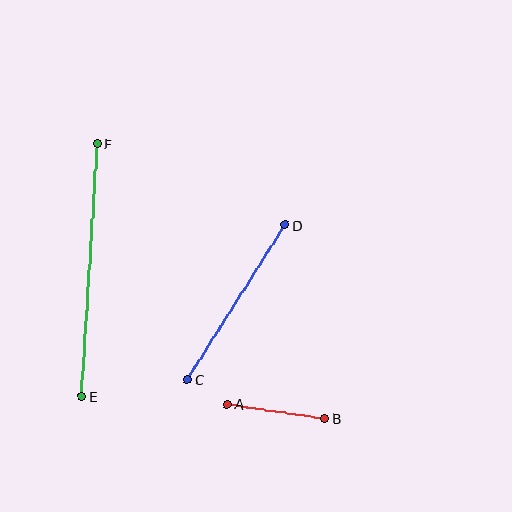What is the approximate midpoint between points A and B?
The midpoint is at approximately (276, 411) pixels.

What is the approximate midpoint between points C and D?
The midpoint is at approximately (236, 302) pixels.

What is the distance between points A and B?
The distance is approximately 99 pixels.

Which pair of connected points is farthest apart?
Points E and F are farthest apart.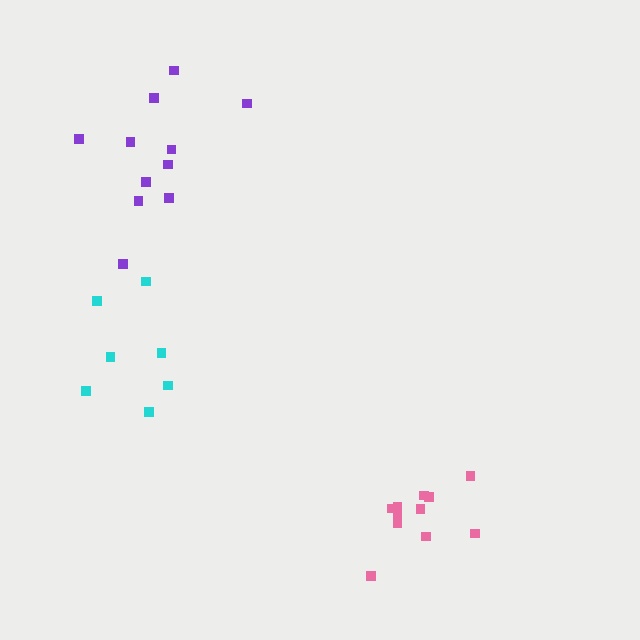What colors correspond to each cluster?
The clusters are colored: pink, purple, cyan.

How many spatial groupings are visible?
There are 3 spatial groupings.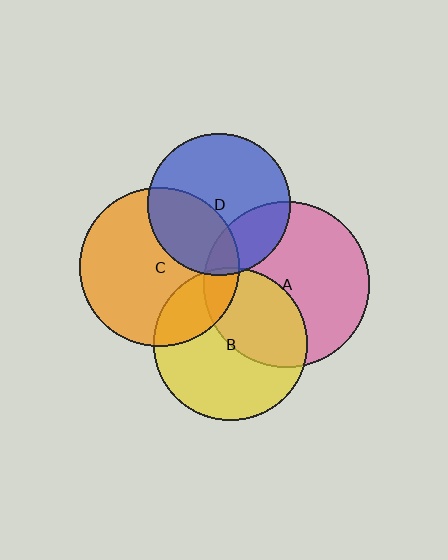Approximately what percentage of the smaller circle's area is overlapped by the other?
Approximately 25%.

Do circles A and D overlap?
Yes.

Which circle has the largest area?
Circle A (pink).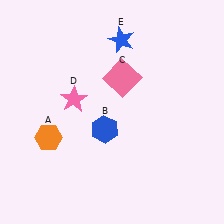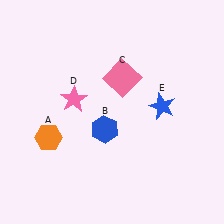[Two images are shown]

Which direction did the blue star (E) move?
The blue star (E) moved down.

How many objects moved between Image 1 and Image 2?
1 object moved between the two images.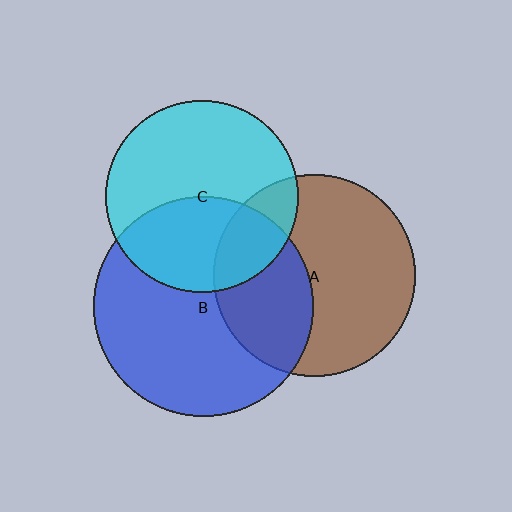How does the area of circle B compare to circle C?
Approximately 1.3 times.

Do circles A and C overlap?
Yes.